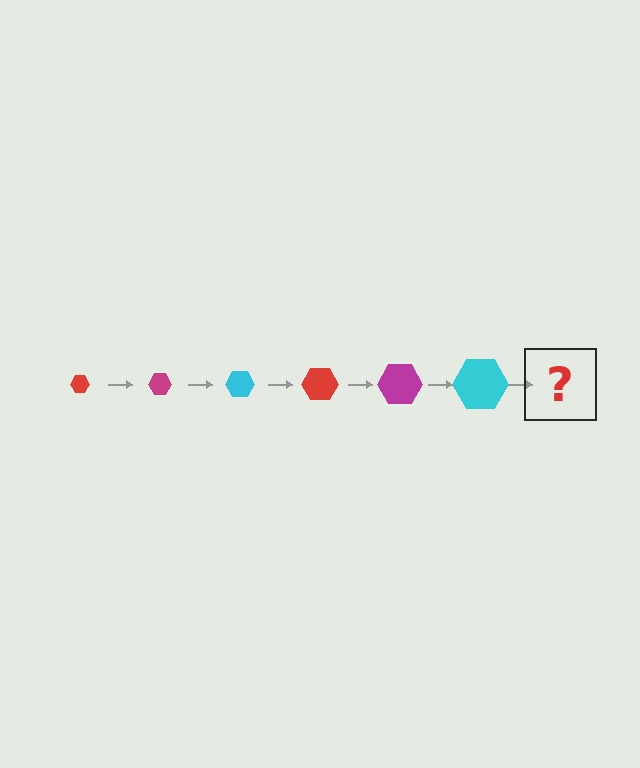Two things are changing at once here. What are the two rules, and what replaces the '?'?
The two rules are that the hexagon grows larger each step and the color cycles through red, magenta, and cyan. The '?' should be a red hexagon, larger than the previous one.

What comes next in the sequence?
The next element should be a red hexagon, larger than the previous one.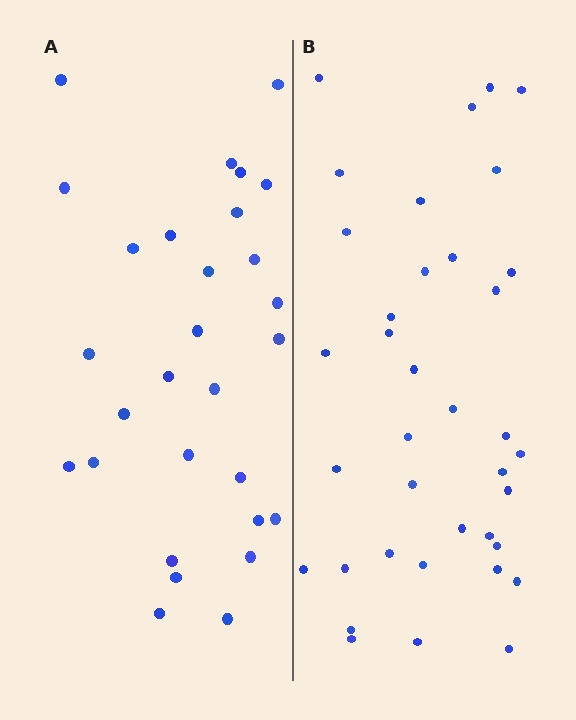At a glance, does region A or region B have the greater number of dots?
Region B (the right region) has more dots.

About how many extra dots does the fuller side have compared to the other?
Region B has roughly 8 or so more dots than region A.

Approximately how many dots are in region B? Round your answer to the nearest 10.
About 40 dots. (The exact count is 37, which rounds to 40.)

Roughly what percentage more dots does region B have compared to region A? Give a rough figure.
About 30% more.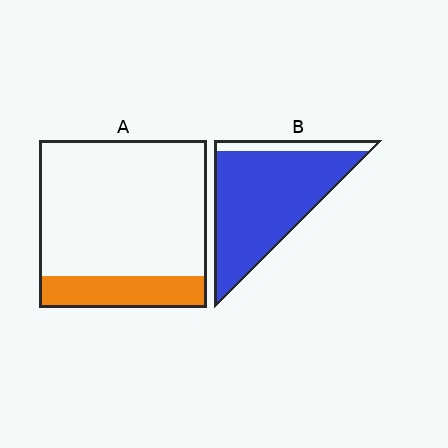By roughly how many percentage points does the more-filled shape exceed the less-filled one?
By roughly 70 percentage points (B over A).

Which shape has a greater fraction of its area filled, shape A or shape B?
Shape B.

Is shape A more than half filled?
No.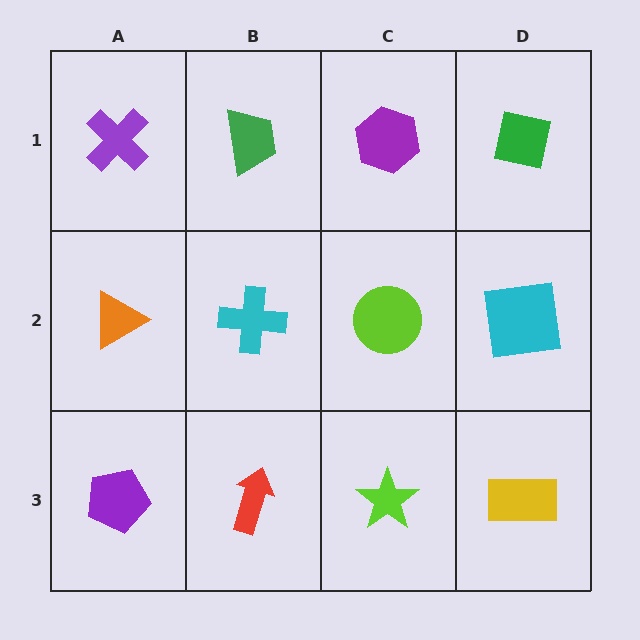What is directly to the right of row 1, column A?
A green trapezoid.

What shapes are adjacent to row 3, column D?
A cyan square (row 2, column D), a lime star (row 3, column C).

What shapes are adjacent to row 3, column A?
An orange triangle (row 2, column A), a red arrow (row 3, column B).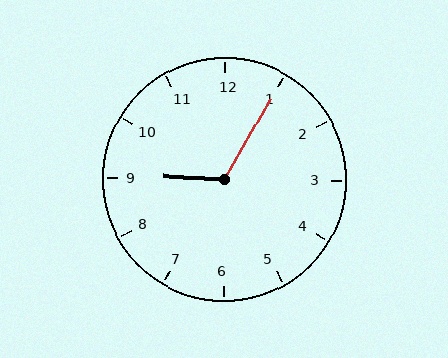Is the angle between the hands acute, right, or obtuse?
It is obtuse.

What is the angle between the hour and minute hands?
Approximately 118 degrees.